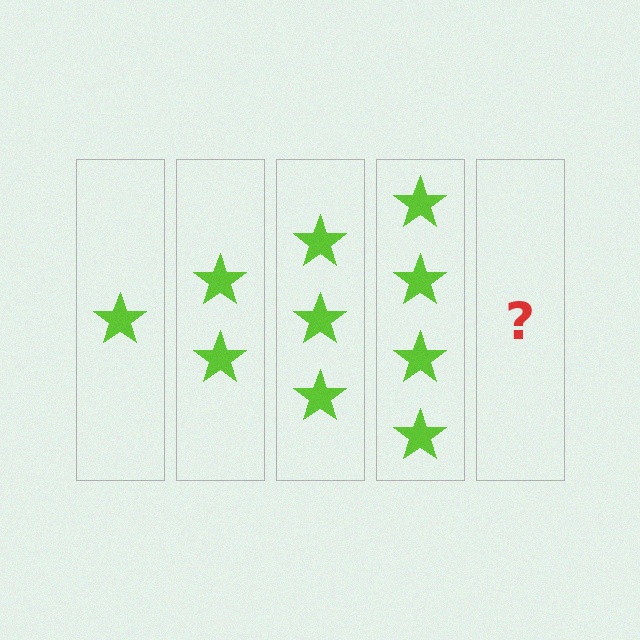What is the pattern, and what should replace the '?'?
The pattern is that each step adds one more star. The '?' should be 5 stars.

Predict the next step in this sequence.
The next step is 5 stars.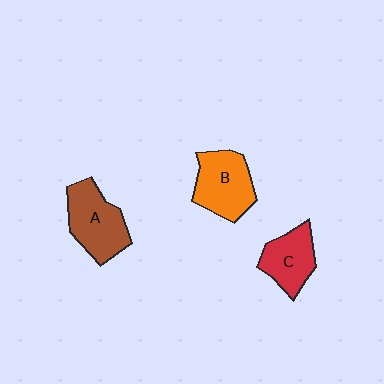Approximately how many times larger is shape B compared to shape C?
Approximately 1.3 times.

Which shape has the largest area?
Shape A (brown).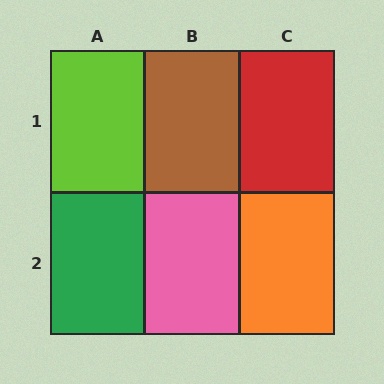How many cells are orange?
1 cell is orange.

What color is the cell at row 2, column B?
Pink.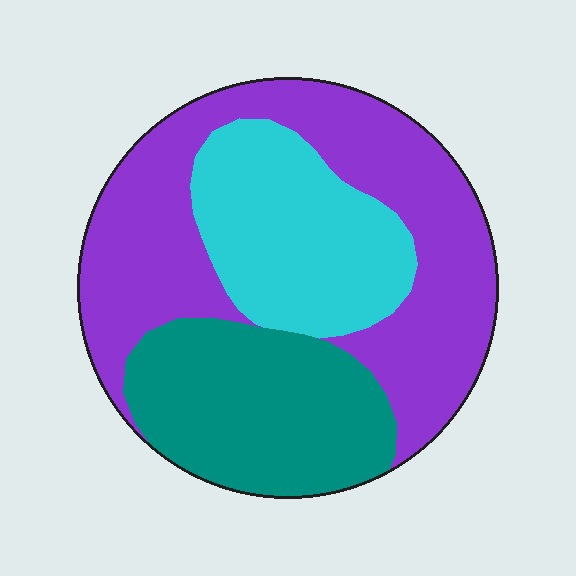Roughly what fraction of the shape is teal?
Teal covers about 25% of the shape.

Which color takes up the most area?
Purple, at roughly 50%.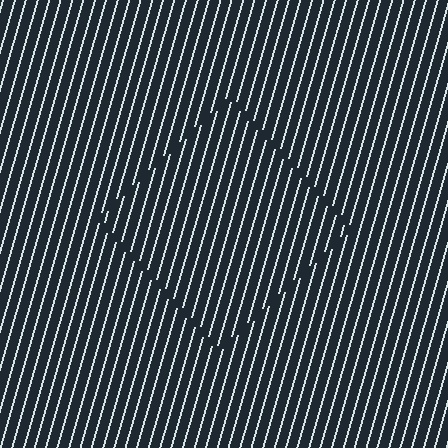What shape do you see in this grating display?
An illusory square. The interior of the shape contains the same grating, shifted by half a period — the contour is defined by the phase discontinuity where line-ends from the inner and outer gratings abut.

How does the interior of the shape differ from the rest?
The interior of the shape contains the same grating, shifted by half a period — the contour is defined by the phase discontinuity where line-ends from the inner and outer gratings abut.